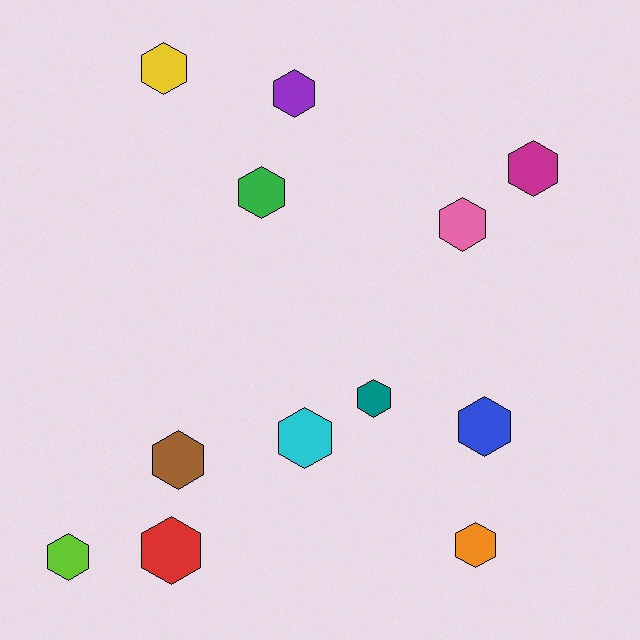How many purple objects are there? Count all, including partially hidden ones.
There is 1 purple object.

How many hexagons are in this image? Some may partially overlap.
There are 12 hexagons.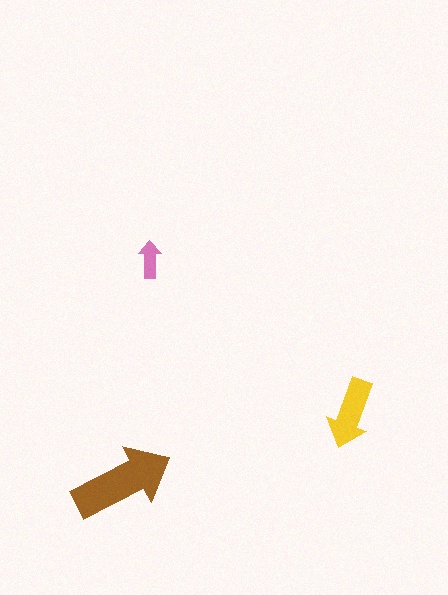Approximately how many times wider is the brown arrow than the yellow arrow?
About 1.5 times wider.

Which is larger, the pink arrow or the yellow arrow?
The yellow one.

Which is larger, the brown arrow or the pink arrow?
The brown one.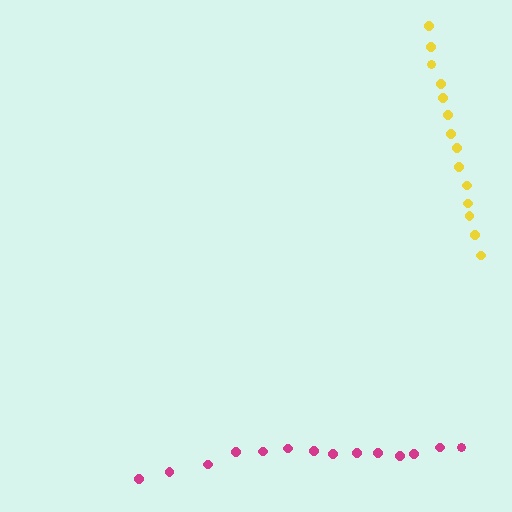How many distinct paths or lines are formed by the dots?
There are 2 distinct paths.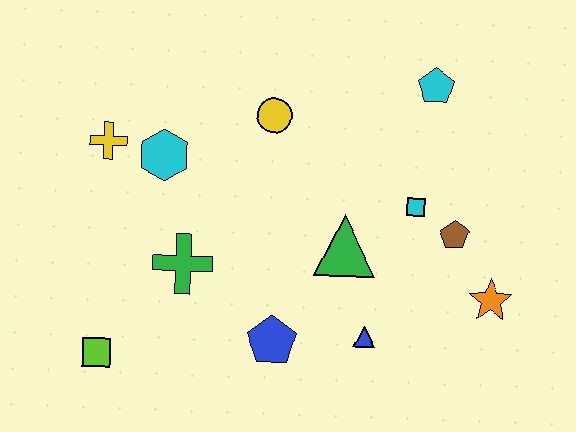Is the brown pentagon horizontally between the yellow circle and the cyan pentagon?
No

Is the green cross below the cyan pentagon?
Yes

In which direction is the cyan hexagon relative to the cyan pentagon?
The cyan hexagon is to the left of the cyan pentagon.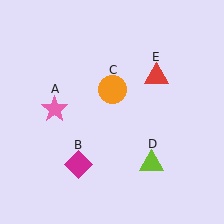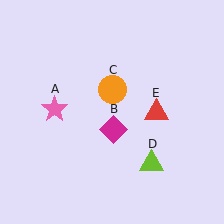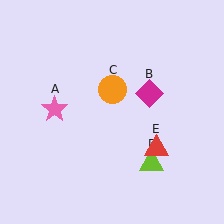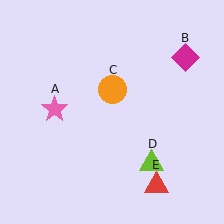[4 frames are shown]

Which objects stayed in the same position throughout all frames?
Pink star (object A) and orange circle (object C) and lime triangle (object D) remained stationary.